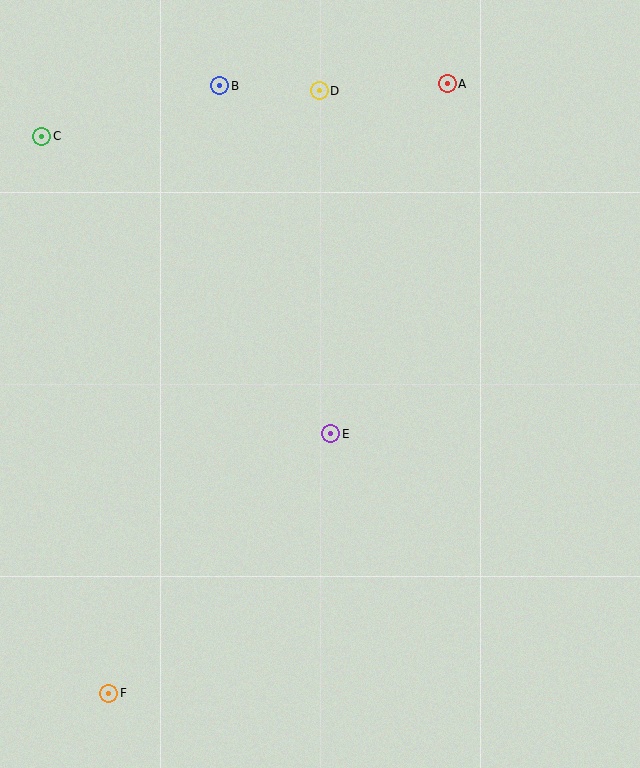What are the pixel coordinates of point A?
Point A is at (447, 84).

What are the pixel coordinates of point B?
Point B is at (220, 86).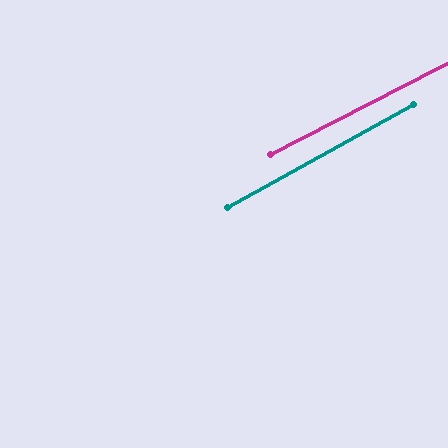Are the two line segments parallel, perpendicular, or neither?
Parallel — their directions differ by only 1.9°.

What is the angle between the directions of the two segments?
Approximately 2 degrees.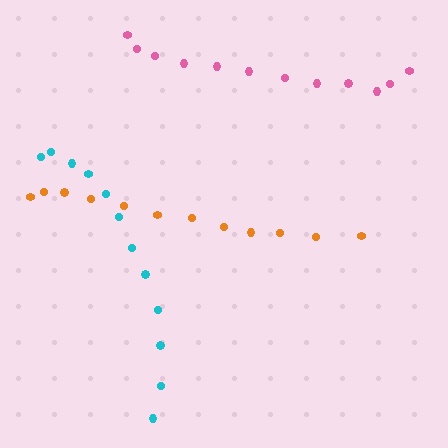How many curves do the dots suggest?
There are 3 distinct paths.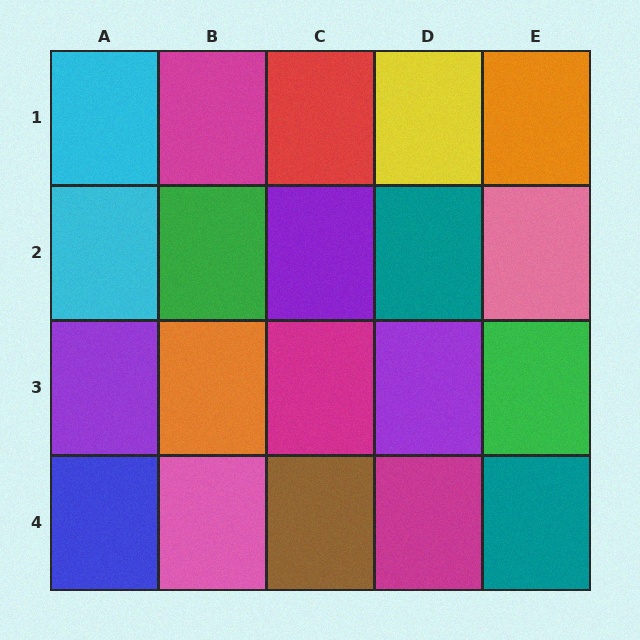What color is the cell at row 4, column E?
Teal.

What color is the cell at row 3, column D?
Purple.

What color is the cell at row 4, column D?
Magenta.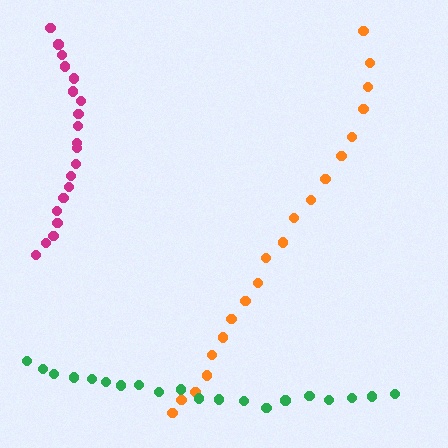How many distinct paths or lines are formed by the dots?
There are 3 distinct paths.